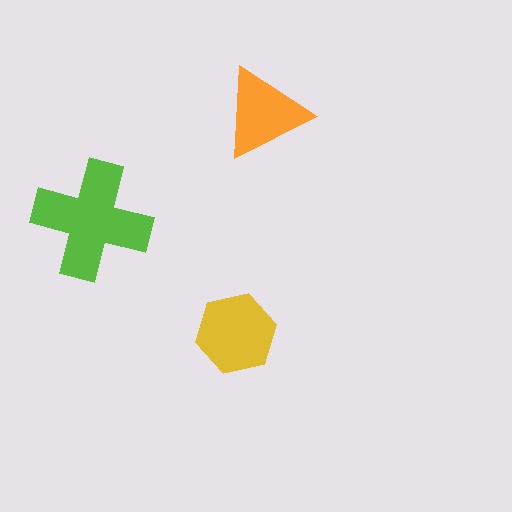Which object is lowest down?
The yellow hexagon is bottommost.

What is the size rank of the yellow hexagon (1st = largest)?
2nd.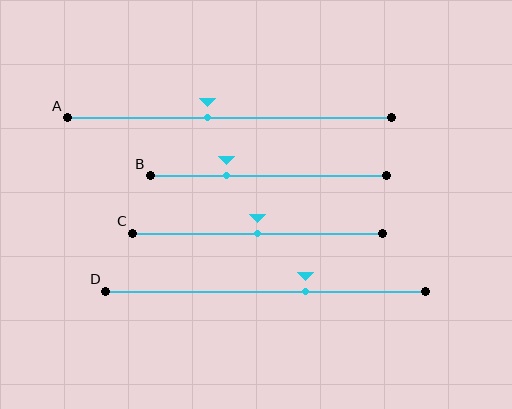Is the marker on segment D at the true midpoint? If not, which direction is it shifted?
No, the marker on segment D is shifted to the right by about 12% of the segment length.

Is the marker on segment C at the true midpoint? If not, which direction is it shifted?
Yes, the marker on segment C is at the true midpoint.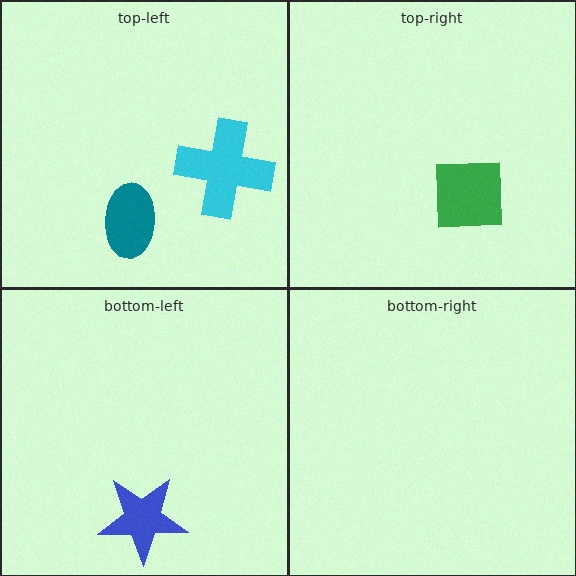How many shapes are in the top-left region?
2.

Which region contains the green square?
The top-right region.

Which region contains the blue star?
The bottom-left region.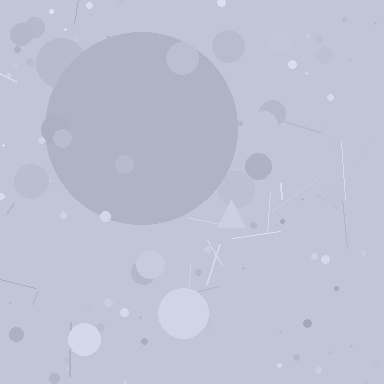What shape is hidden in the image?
A circle is hidden in the image.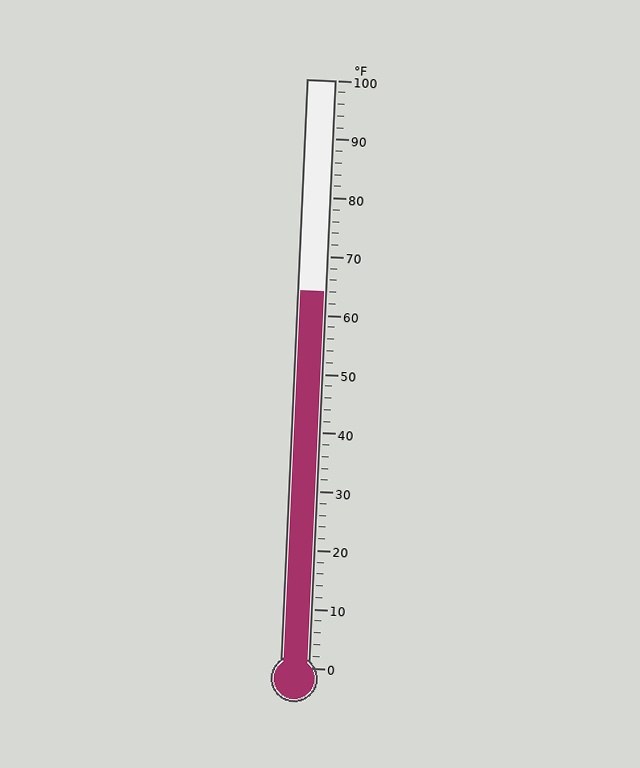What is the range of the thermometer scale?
The thermometer scale ranges from 0°F to 100°F.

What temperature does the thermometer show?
The thermometer shows approximately 64°F.